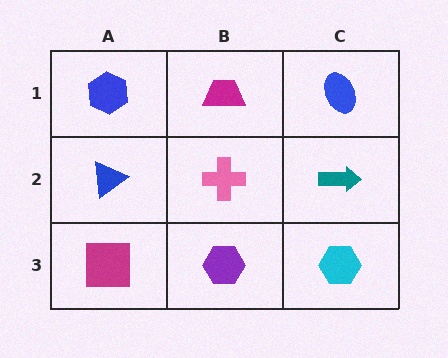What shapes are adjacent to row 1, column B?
A pink cross (row 2, column B), a blue hexagon (row 1, column A), a blue ellipse (row 1, column C).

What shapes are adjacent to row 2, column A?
A blue hexagon (row 1, column A), a magenta square (row 3, column A), a pink cross (row 2, column B).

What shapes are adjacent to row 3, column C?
A teal arrow (row 2, column C), a purple hexagon (row 3, column B).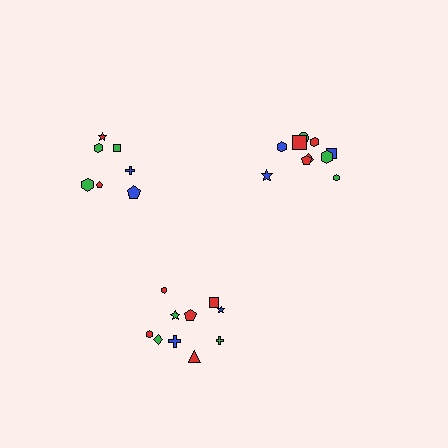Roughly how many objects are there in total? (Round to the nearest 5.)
Roughly 25 objects in total.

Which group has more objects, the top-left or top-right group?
The top-right group.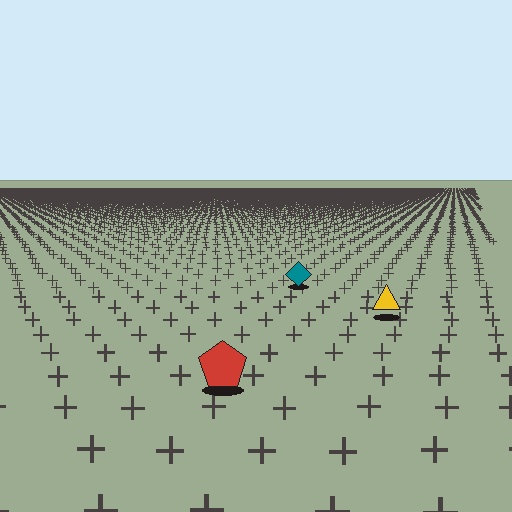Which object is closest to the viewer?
The red pentagon is closest. The texture marks near it are larger and more spread out.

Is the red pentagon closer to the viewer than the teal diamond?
Yes. The red pentagon is closer — you can tell from the texture gradient: the ground texture is coarser near it.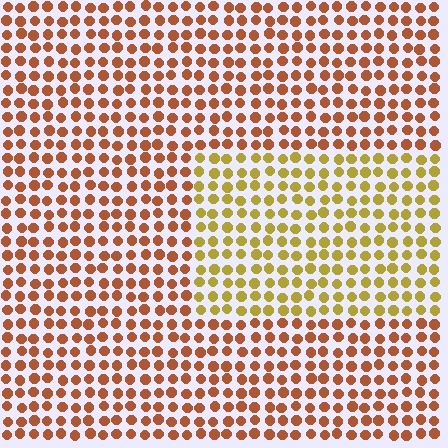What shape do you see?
I see a rectangle.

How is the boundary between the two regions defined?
The boundary is defined purely by a slight shift in hue (about 38 degrees). Spacing, size, and orientation are identical on both sides.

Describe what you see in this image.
The image is filled with small brown elements in a uniform arrangement. A rectangle-shaped region is visible where the elements are tinted to a slightly different hue, forming a subtle color boundary.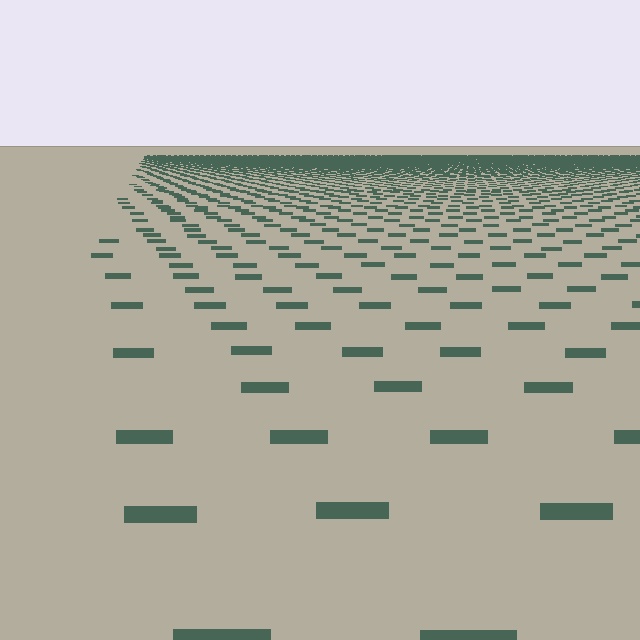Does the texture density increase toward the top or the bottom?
Density increases toward the top.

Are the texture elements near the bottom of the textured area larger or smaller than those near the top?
Larger. Near the bottom, elements are closer to the viewer and appear at a bigger on-screen size.